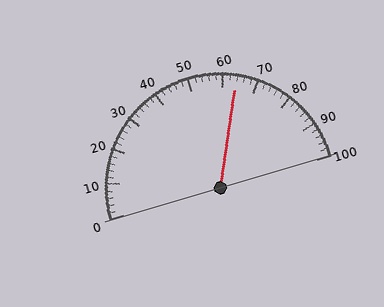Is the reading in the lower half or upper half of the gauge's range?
The reading is in the upper half of the range (0 to 100).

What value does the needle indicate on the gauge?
The needle indicates approximately 64.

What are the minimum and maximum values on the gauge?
The gauge ranges from 0 to 100.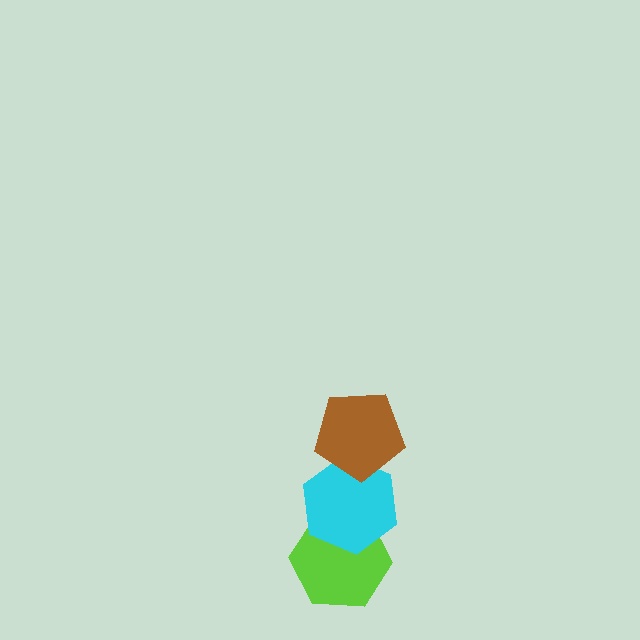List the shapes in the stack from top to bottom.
From top to bottom: the brown pentagon, the cyan hexagon, the lime hexagon.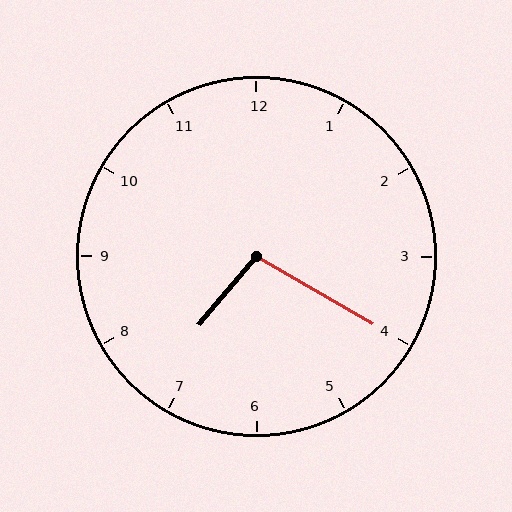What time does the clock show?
7:20.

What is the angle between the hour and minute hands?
Approximately 100 degrees.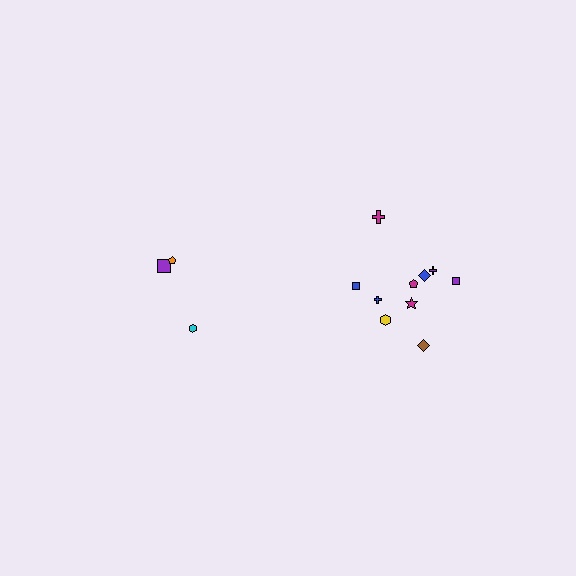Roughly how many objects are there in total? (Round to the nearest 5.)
Roughly 15 objects in total.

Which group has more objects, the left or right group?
The right group.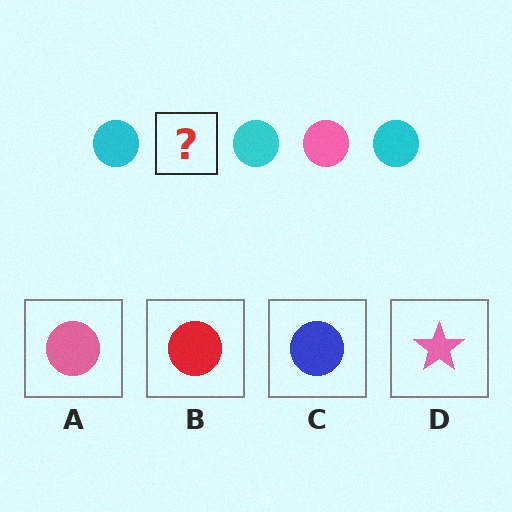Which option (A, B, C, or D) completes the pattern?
A.